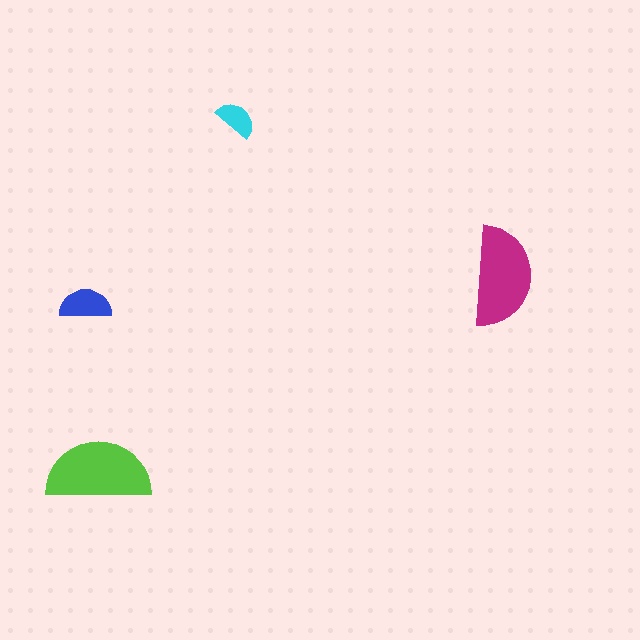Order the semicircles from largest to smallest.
the lime one, the magenta one, the blue one, the cyan one.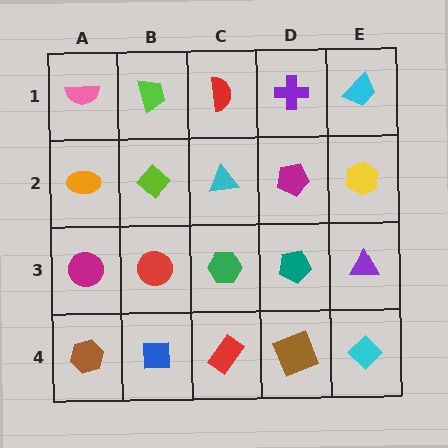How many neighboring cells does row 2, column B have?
4.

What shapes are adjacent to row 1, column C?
A cyan triangle (row 2, column C), a lime trapezoid (row 1, column B), a purple cross (row 1, column D).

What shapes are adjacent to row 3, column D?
A magenta pentagon (row 2, column D), a brown square (row 4, column D), a green hexagon (row 3, column C), a purple triangle (row 3, column E).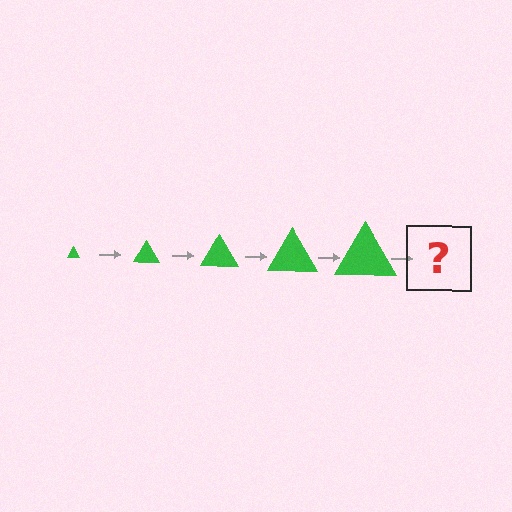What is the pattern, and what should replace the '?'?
The pattern is that the triangle gets progressively larger each step. The '?' should be a green triangle, larger than the previous one.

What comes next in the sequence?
The next element should be a green triangle, larger than the previous one.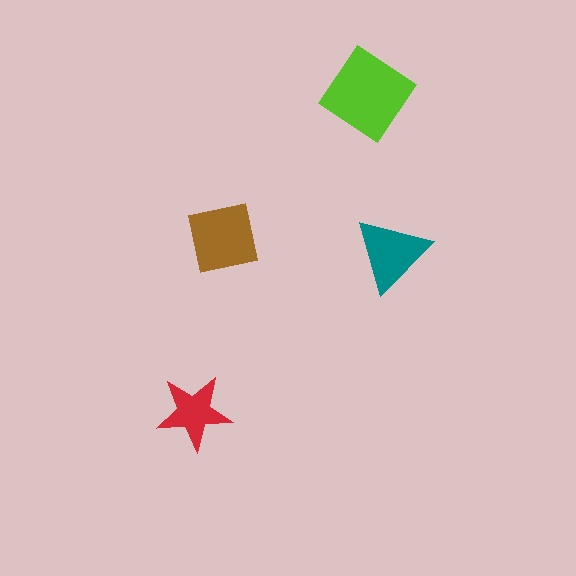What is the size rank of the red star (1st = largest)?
4th.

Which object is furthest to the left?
The red star is leftmost.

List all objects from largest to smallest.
The lime diamond, the brown square, the teal triangle, the red star.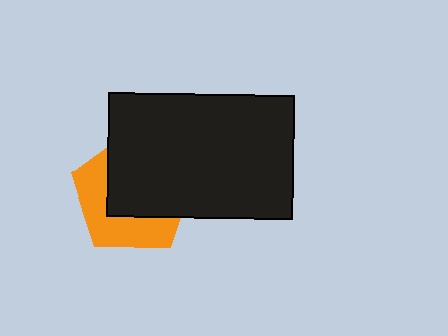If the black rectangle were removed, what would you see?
You would see the complete orange pentagon.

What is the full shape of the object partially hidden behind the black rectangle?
The partially hidden object is an orange pentagon.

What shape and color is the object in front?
The object in front is a black rectangle.